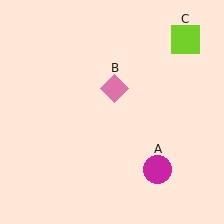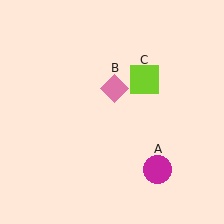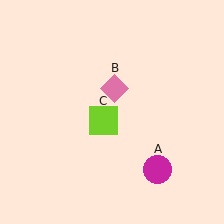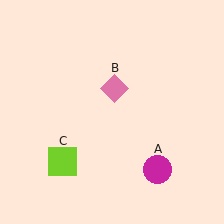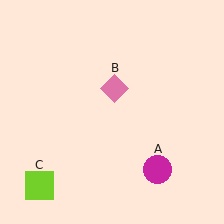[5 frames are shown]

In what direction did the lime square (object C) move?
The lime square (object C) moved down and to the left.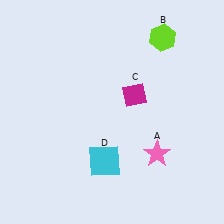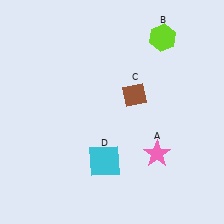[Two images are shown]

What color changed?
The diamond (C) changed from magenta in Image 1 to brown in Image 2.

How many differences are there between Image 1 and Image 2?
There is 1 difference between the two images.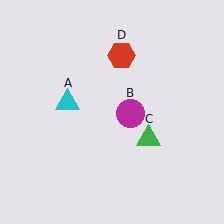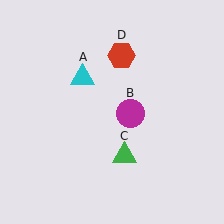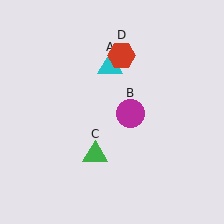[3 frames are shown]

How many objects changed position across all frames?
2 objects changed position: cyan triangle (object A), green triangle (object C).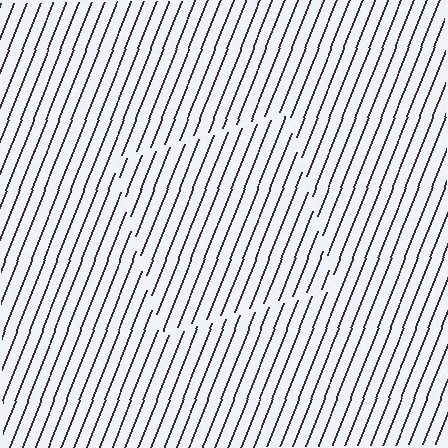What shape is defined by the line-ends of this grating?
An illusory square. The interior of the shape contains the same grating, shifted by half a period — the contour is defined by the phase discontinuity where line-ends from the inner and outer gratings abut.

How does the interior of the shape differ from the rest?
The interior of the shape contains the same grating, shifted by half a period — the contour is defined by the phase discontinuity where line-ends from the inner and outer gratings abut.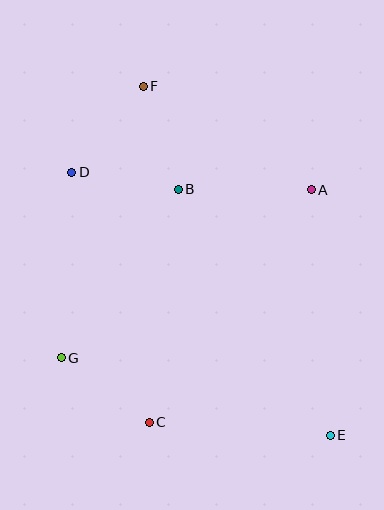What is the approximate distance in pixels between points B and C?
The distance between B and C is approximately 235 pixels.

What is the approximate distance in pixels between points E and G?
The distance between E and G is approximately 280 pixels.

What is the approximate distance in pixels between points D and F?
The distance between D and F is approximately 112 pixels.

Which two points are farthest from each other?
Points E and F are farthest from each other.